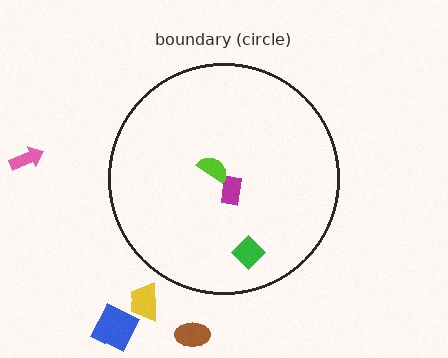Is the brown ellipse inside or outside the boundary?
Outside.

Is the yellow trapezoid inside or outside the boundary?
Outside.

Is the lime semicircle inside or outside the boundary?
Inside.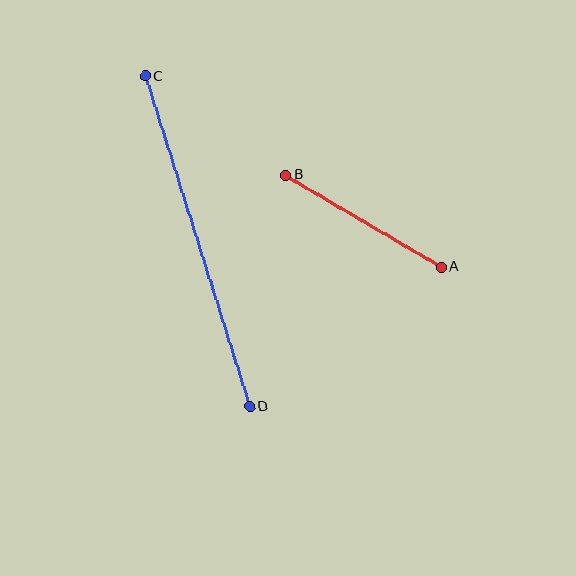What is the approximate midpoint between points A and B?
The midpoint is at approximately (363, 221) pixels.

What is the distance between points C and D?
The distance is approximately 347 pixels.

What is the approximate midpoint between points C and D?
The midpoint is at approximately (197, 241) pixels.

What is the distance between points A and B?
The distance is approximately 181 pixels.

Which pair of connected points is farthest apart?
Points C and D are farthest apart.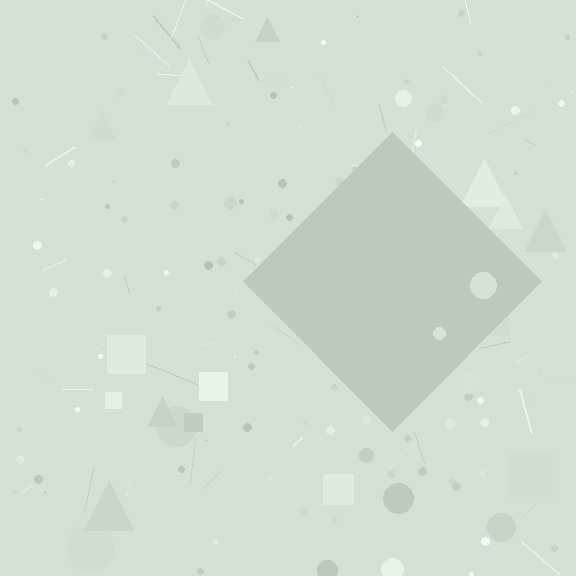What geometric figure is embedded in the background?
A diamond is embedded in the background.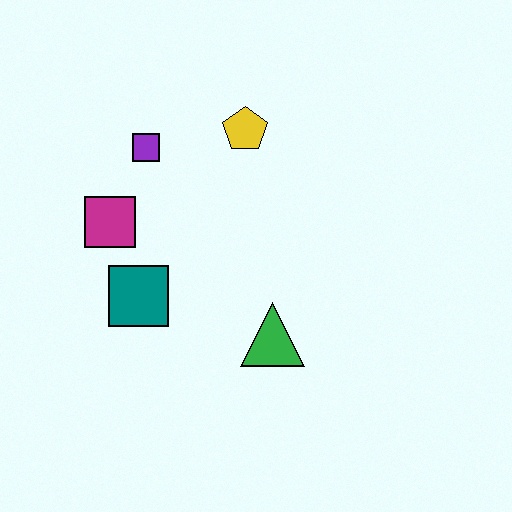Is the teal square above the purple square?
No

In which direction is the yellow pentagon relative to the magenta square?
The yellow pentagon is to the right of the magenta square.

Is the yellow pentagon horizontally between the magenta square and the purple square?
No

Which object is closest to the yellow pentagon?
The purple square is closest to the yellow pentagon.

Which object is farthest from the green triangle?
The purple square is farthest from the green triangle.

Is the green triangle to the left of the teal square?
No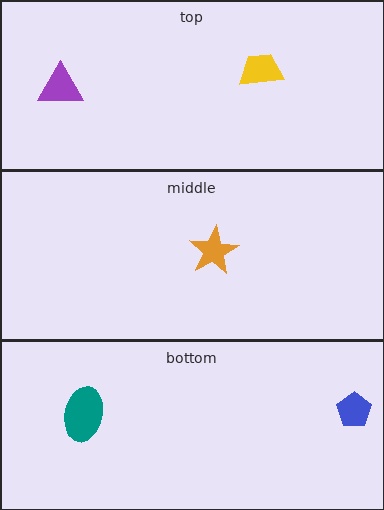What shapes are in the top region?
The purple triangle, the yellow trapezoid.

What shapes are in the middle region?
The orange star.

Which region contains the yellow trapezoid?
The top region.